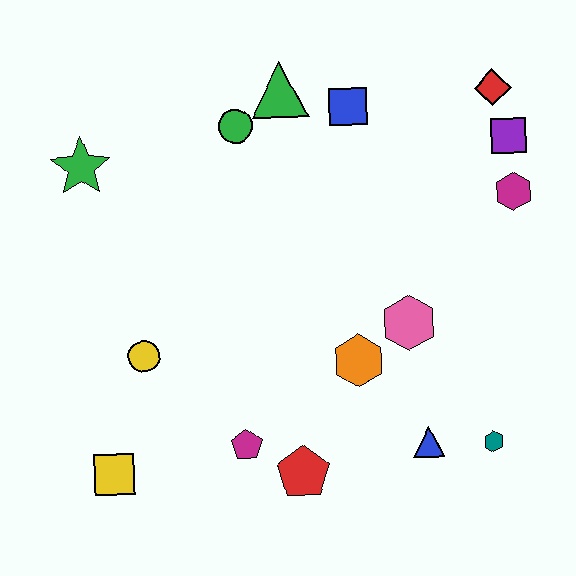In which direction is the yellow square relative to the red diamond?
The yellow square is to the left of the red diamond.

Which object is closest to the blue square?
The green triangle is closest to the blue square.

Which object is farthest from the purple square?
The yellow square is farthest from the purple square.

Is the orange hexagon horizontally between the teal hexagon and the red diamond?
No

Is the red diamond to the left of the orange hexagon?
No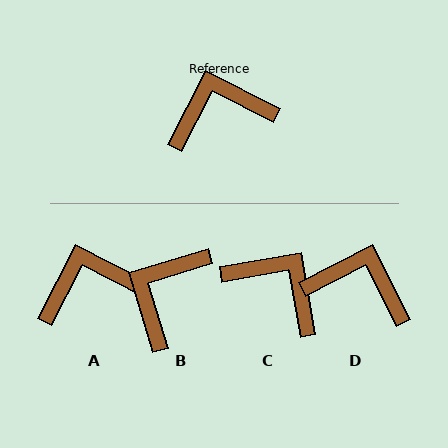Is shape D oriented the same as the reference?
No, it is off by about 36 degrees.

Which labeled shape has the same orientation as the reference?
A.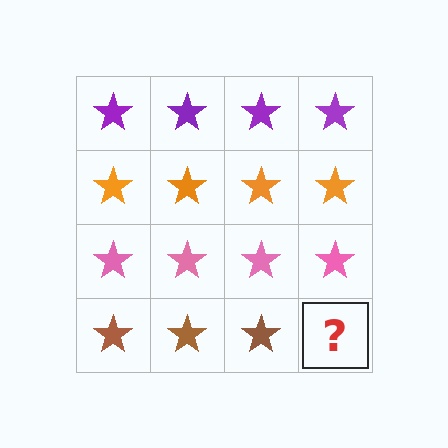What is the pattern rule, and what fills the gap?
The rule is that each row has a consistent color. The gap should be filled with a brown star.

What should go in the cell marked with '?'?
The missing cell should contain a brown star.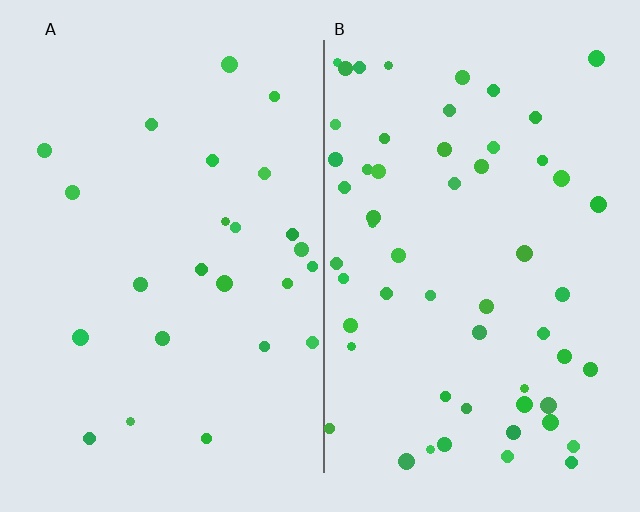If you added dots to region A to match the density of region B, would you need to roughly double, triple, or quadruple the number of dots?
Approximately double.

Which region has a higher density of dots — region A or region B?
B (the right).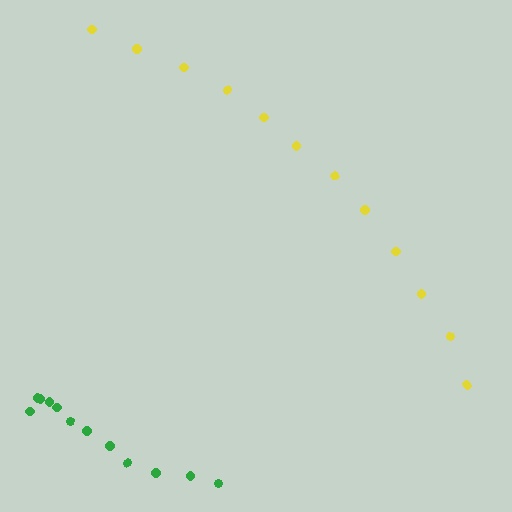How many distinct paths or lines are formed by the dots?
There are 2 distinct paths.